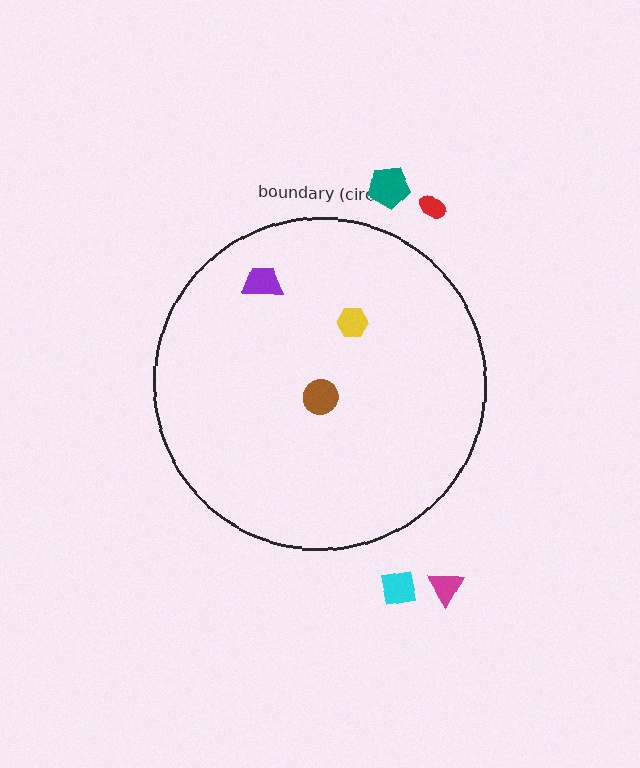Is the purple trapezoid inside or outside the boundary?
Inside.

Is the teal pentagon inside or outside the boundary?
Outside.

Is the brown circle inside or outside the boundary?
Inside.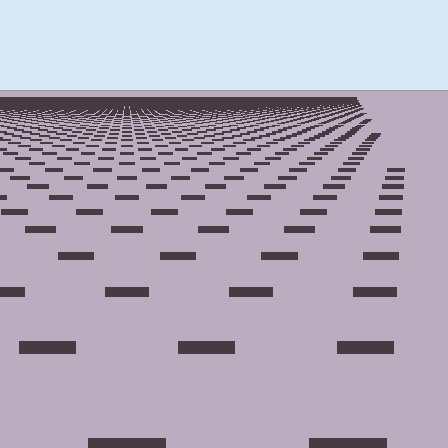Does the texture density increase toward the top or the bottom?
Density increases toward the top.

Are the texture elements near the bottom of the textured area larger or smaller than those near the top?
Larger. Near the bottom, elements are closer to the viewer and appear at a bigger on-screen size.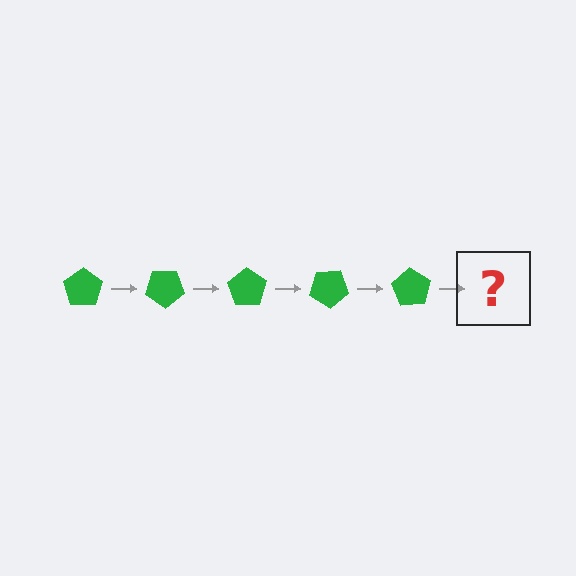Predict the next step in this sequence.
The next step is a green pentagon rotated 175 degrees.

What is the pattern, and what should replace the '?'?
The pattern is that the pentagon rotates 35 degrees each step. The '?' should be a green pentagon rotated 175 degrees.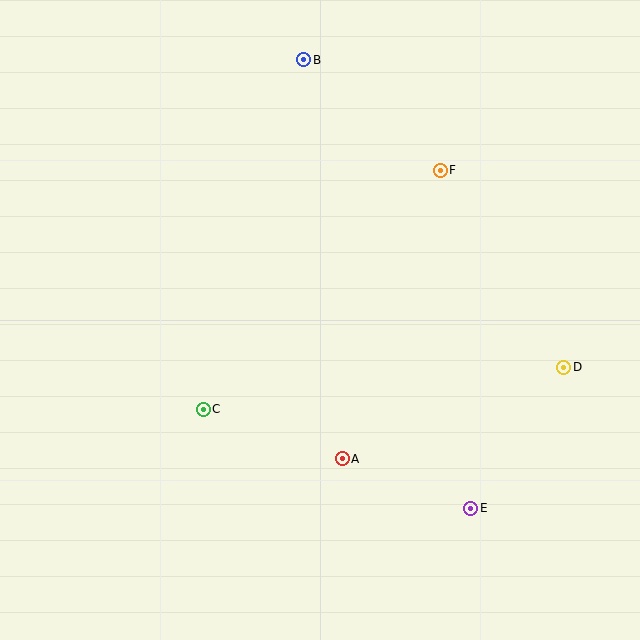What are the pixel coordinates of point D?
Point D is at (564, 367).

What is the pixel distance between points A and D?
The distance between A and D is 239 pixels.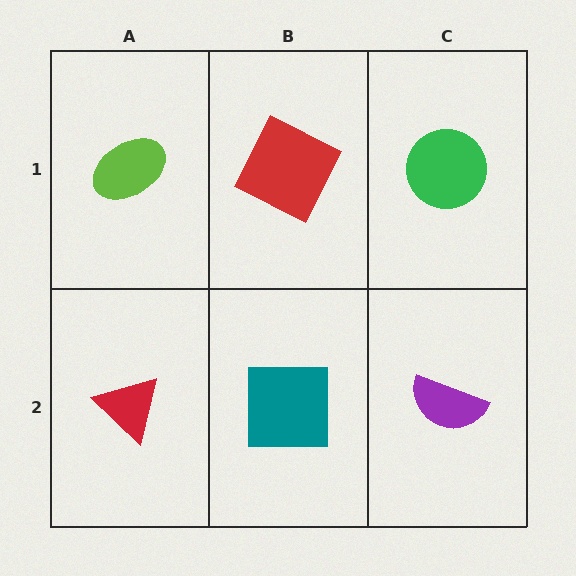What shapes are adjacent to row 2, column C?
A green circle (row 1, column C), a teal square (row 2, column B).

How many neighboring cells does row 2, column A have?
2.